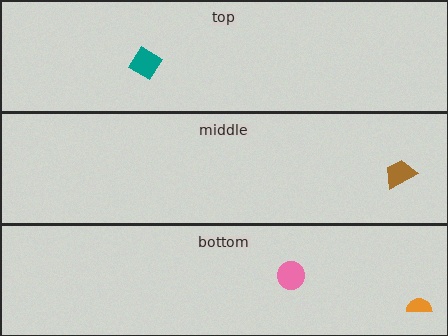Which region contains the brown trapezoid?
The middle region.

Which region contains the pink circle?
The bottom region.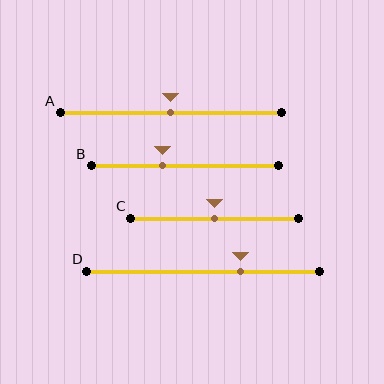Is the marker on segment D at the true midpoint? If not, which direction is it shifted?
No, the marker on segment D is shifted to the right by about 16% of the segment length.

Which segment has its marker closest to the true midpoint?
Segment A has its marker closest to the true midpoint.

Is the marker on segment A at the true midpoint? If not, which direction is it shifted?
Yes, the marker on segment A is at the true midpoint.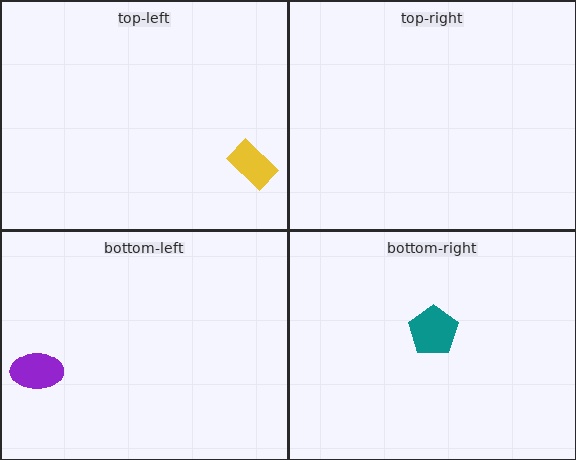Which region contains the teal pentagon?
The bottom-right region.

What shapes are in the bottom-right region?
The teal pentagon.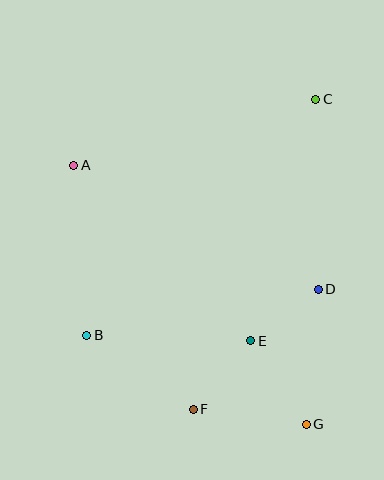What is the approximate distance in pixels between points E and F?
The distance between E and F is approximately 89 pixels.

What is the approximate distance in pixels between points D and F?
The distance between D and F is approximately 173 pixels.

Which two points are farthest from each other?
Points A and G are farthest from each other.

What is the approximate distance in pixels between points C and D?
The distance between C and D is approximately 190 pixels.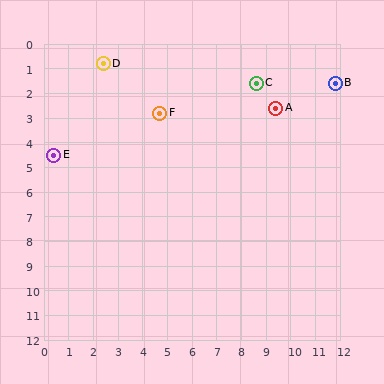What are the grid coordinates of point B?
Point B is at approximately (11.8, 1.6).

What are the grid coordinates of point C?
Point C is at approximately (8.6, 1.6).